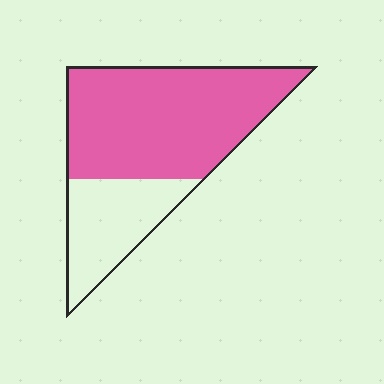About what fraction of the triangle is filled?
About two thirds (2/3).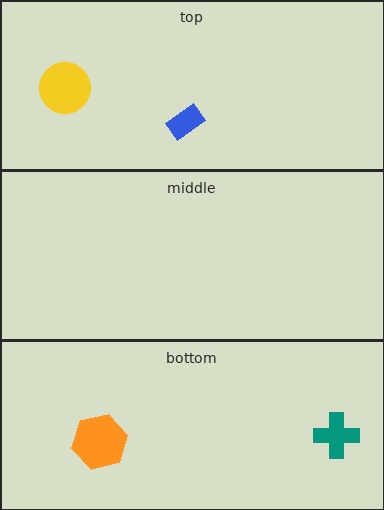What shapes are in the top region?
The yellow circle, the blue rectangle.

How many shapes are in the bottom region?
2.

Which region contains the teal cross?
The bottom region.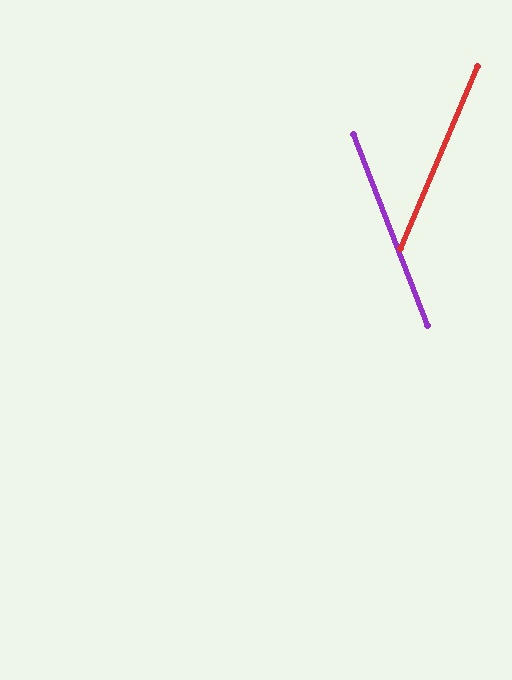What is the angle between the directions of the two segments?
Approximately 44 degrees.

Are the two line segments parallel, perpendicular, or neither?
Neither parallel nor perpendicular — they differ by about 44°.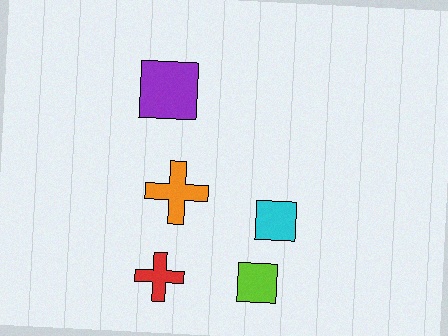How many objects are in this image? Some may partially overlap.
There are 5 objects.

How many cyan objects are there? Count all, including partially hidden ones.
There is 1 cyan object.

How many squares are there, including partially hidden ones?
There are 3 squares.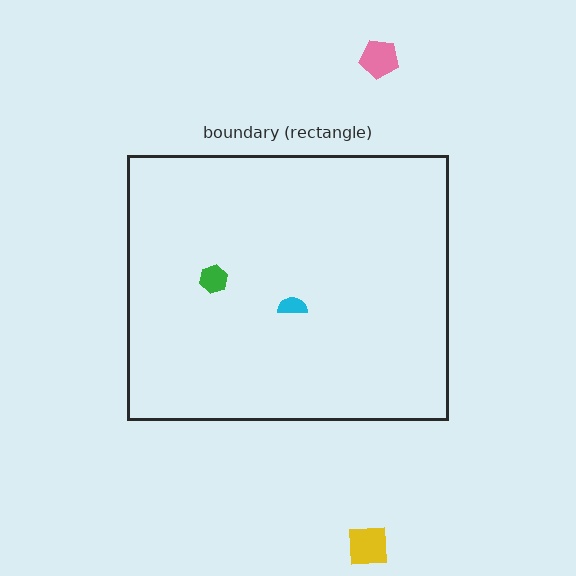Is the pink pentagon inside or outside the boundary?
Outside.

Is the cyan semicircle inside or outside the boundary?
Inside.